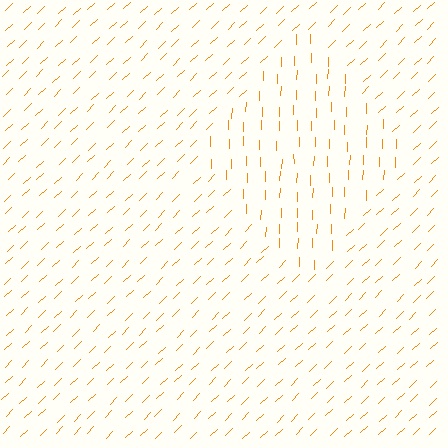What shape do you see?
I see a diamond.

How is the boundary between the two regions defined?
The boundary is defined purely by a change in line orientation (approximately 45 degrees difference). All lines are the same color and thickness.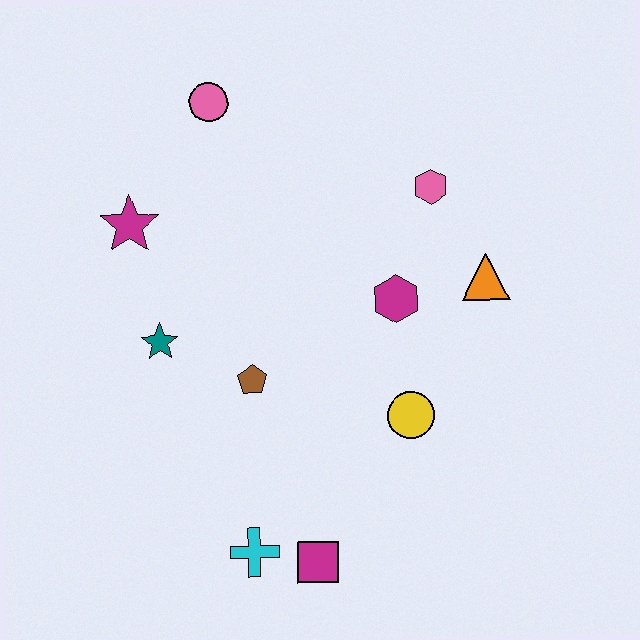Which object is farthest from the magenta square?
The pink circle is farthest from the magenta square.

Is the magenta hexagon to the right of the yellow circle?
No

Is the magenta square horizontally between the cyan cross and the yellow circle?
Yes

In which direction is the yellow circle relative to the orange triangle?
The yellow circle is below the orange triangle.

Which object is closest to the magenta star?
The teal star is closest to the magenta star.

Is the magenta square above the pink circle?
No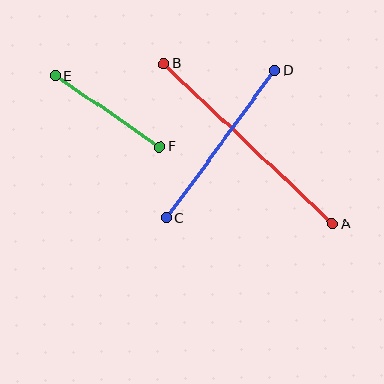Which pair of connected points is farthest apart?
Points A and B are farthest apart.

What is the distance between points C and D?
The distance is approximately 183 pixels.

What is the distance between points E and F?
The distance is approximately 127 pixels.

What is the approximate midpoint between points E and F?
The midpoint is at approximately (108, 111) pixels.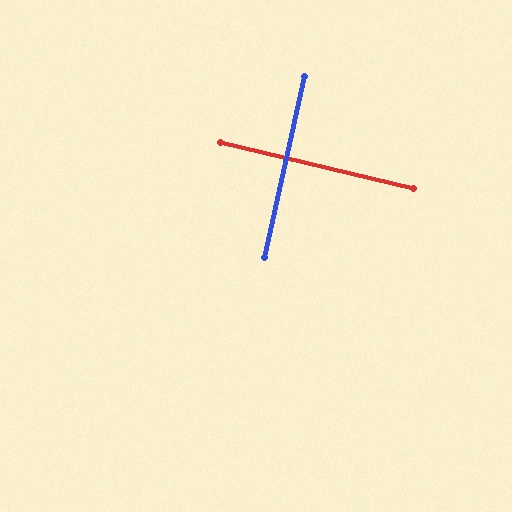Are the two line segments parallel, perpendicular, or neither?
Perpendicular — they meet at approximately 89°.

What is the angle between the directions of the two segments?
Approximately 89 degrees.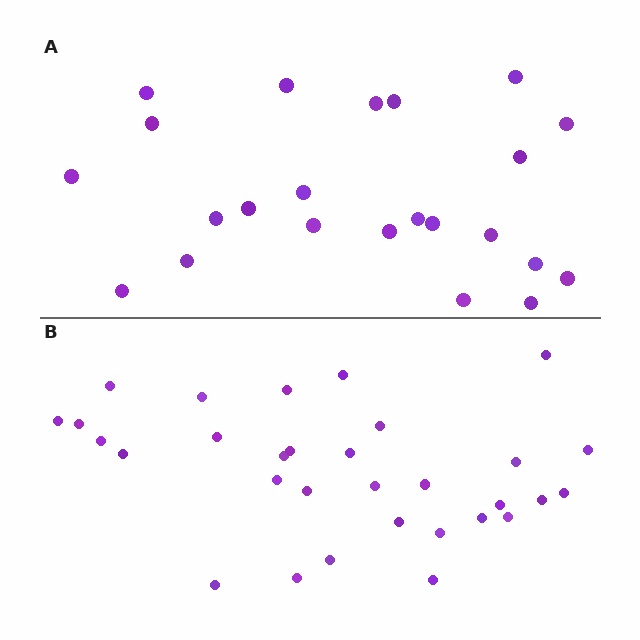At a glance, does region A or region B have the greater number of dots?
Region B (the bottom region) has more dots.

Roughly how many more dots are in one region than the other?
Region B has roughly 8 or so more dots than region A.